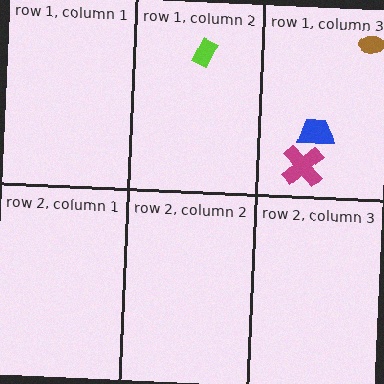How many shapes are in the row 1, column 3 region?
3.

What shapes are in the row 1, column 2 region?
The lime rectangle.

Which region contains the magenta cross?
The row 1, column 3 region.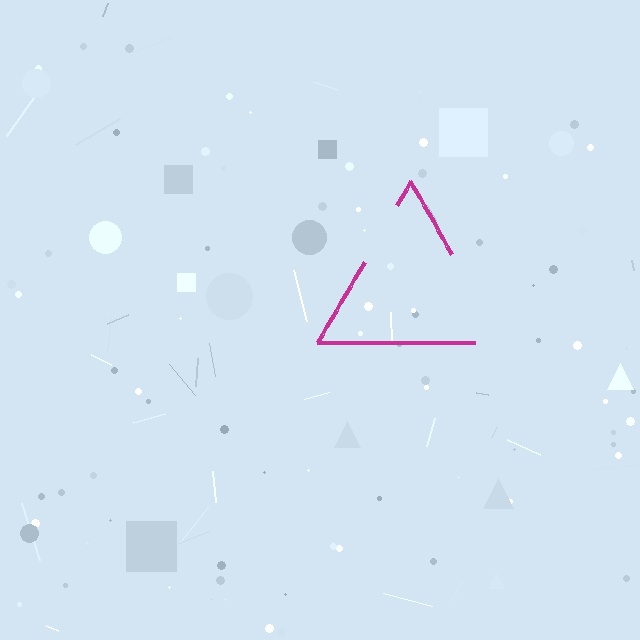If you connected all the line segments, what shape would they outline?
They would outline a triangle.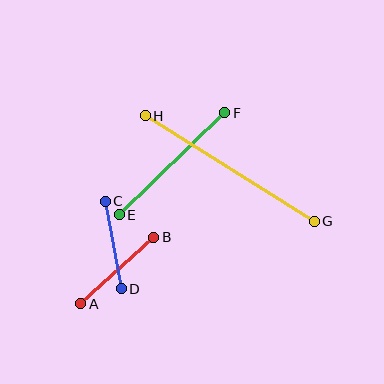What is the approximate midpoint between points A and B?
The midpoint is at approximately (117, 270) pixels.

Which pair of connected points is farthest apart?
Points G and H are farthest apart.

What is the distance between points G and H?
The distance is approximately 199 pixels.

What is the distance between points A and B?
The distance is approximately 98 pixels.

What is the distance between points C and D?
The distance is approximately 89 pixels.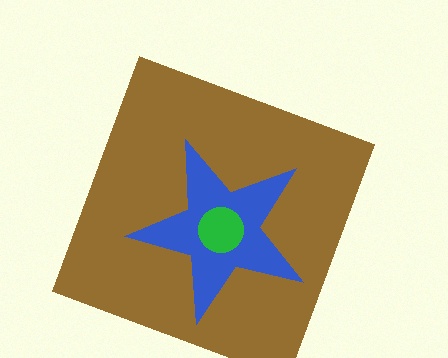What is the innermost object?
The green circle.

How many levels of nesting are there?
3.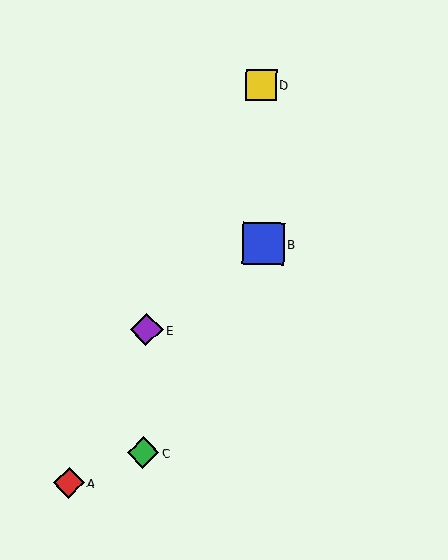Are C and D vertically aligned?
No, C is at x≈143 and D is at x≈261.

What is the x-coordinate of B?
Object B is at x≈263.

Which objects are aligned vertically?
Objects C, E are aligned vertically.